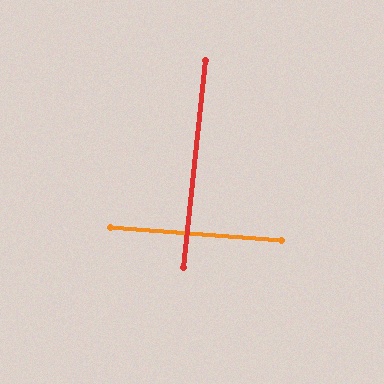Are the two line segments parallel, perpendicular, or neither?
Perpendicular — they meet at approximately 88°.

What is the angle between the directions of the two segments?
Approximately 88 degrees.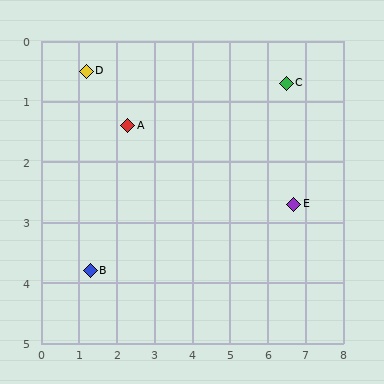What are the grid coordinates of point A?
Point A is at approximately (2.3, 1.4).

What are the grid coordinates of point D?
Point D is at approximately (1.2, 0.5).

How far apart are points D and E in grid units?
Points D and E are about 5.9 grid units apart.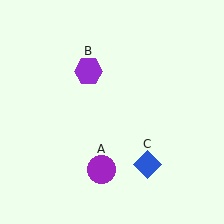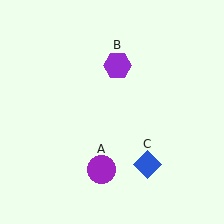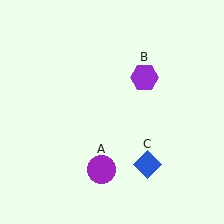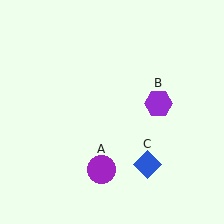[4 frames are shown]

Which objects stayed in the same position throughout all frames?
Purple circle (object A) and blue diamond (object C) remained stationary.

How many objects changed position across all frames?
1 object changed position: purple hexagon (object B).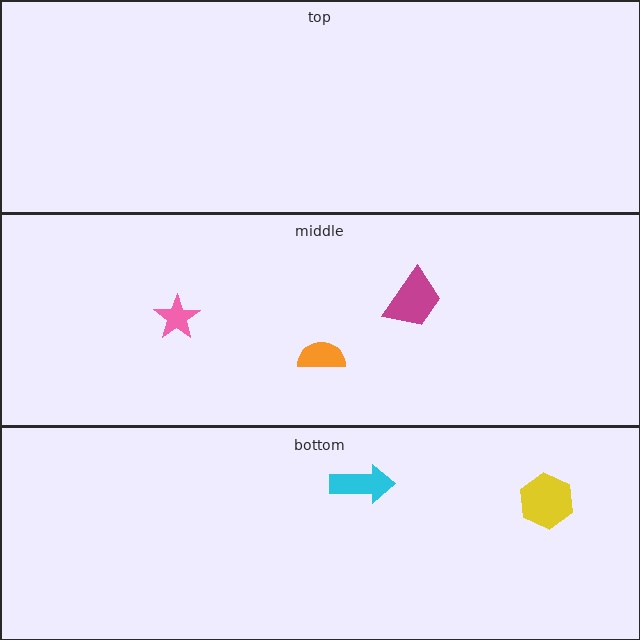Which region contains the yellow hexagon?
The bottom region.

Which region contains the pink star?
The middle region.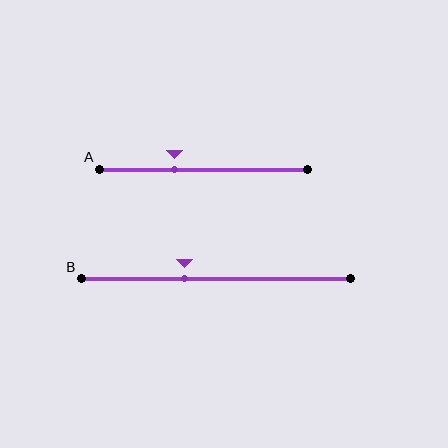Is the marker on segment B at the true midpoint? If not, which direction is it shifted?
No, the marker on segment B is shifted to the left by about 12% of the segment length.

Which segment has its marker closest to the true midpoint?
Segment B has its marker closest to the true midpoint.